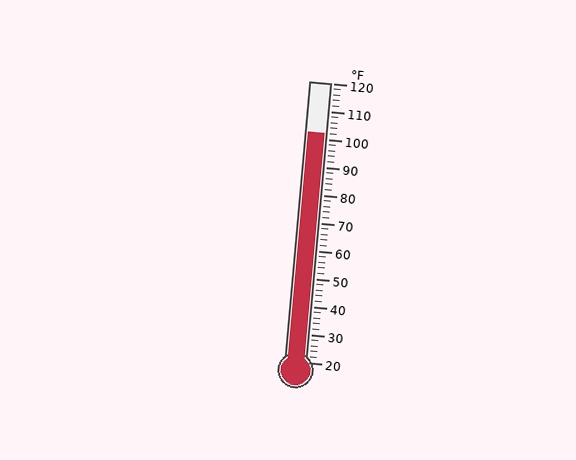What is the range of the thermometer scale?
The thermometer scale ranges from 20°F to 120°F.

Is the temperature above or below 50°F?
The temperature is above 50°F.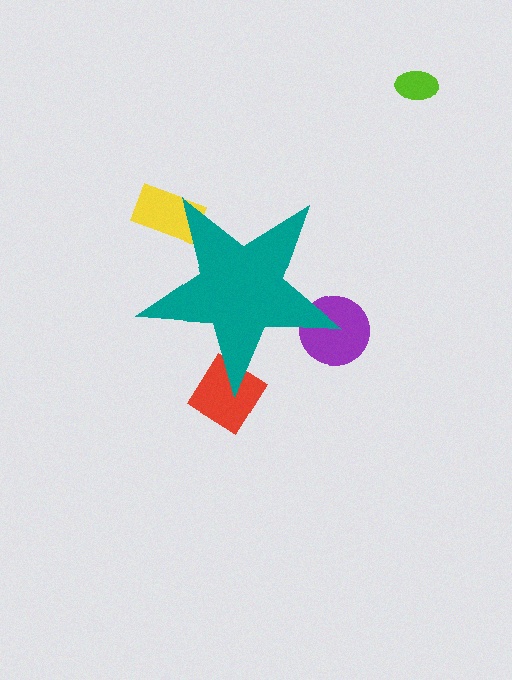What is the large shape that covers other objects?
A teal star.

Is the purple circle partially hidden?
Yes, the purple circle is partially hidden behind the teal star.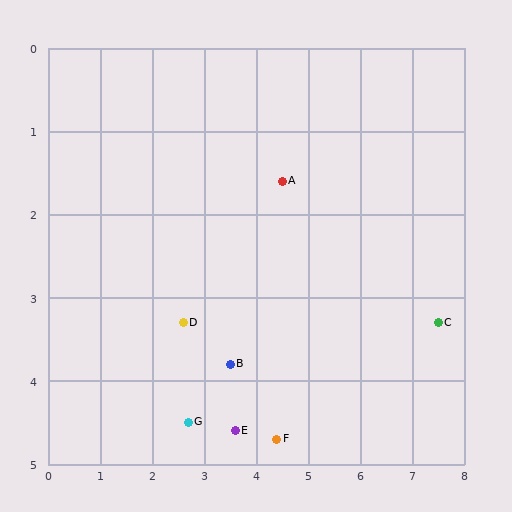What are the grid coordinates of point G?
Point G is at approximately (2.7, 4.5).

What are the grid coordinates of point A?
Point A is at approximately (4.5, 1.6).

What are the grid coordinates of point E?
Point E is at approximately (3.6, 4.6).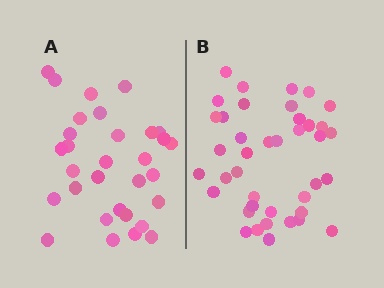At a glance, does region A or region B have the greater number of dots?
Region B (the right region) has more dots.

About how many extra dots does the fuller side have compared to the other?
Region B has roughly 8 or so more dots than region A.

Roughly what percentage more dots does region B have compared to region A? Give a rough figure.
About 30% more.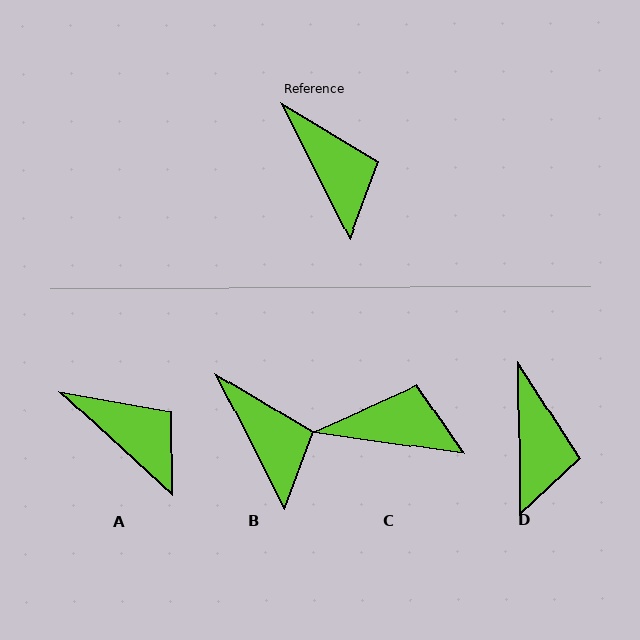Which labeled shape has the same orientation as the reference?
B.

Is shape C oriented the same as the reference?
No, it is off by about 55 degrees.